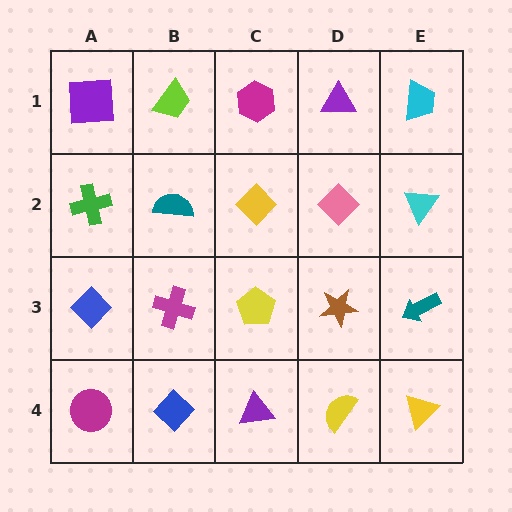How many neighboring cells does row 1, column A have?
2.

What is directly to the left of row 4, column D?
A purple triangle.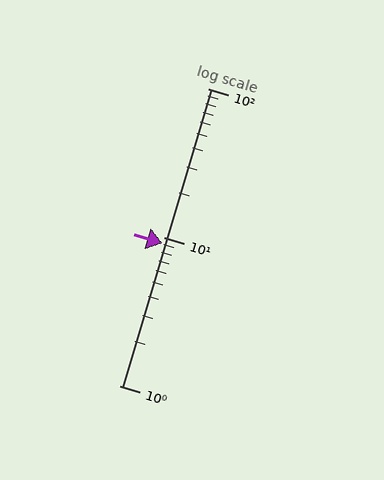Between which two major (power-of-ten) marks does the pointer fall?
The pointer is between 1 and 10.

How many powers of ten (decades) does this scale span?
The scale spans 2 decades, from 1 to 100.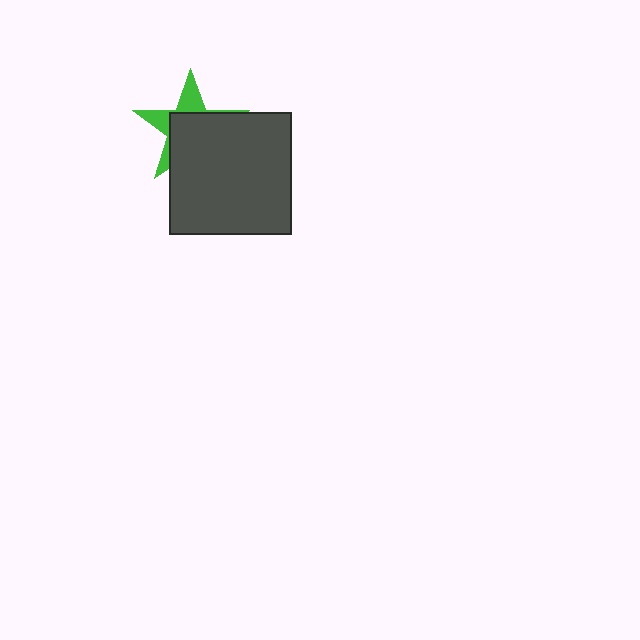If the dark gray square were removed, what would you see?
You would see the complete green star.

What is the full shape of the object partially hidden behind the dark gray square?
The partially hidden object is a green star.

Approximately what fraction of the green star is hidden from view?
Roughly 64% of the green star is hidden behind the dark gray square.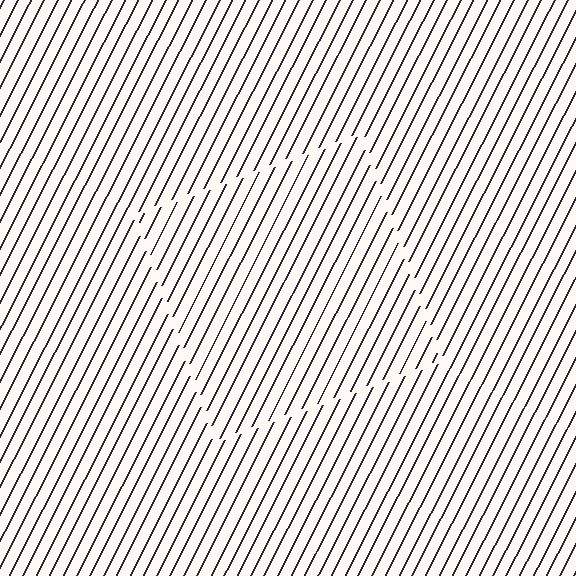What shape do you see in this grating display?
An illusory square. The interior of the shape contains the same grating, shifted by half a period — the contour is defined by the phase discontinuity where line-ends from the inner and outer gratings abut.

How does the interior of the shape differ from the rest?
The interior of the shape contains the same grating, shifted by half a period — the contour is defined by the phase discontinuity where line-ends from the inner and outer gratings abut.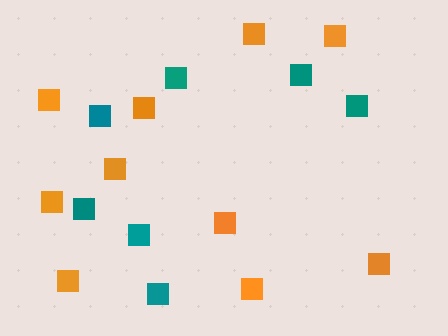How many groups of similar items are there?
There are 2 groups: one group of teal squares (7) and one group of orange squares (10).